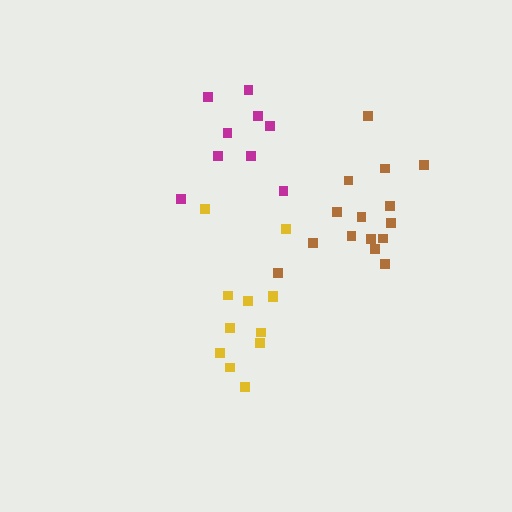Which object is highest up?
The magenta cluster is topmost.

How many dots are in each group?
Group 1: 12 dots, Group 2: 9 dots, Group 3: 15 dots (36 total).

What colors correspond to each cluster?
The clusters are colored: yellow, magenta, brown.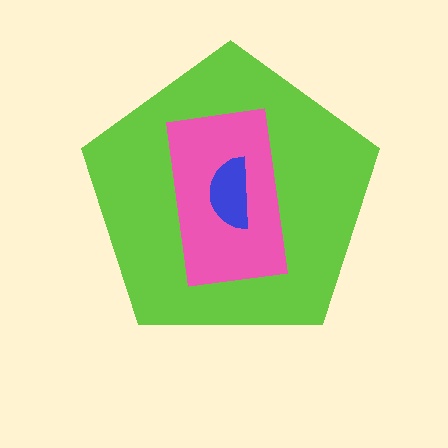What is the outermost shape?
The lime pentagon.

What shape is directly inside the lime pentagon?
The pink rectangle.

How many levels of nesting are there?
3.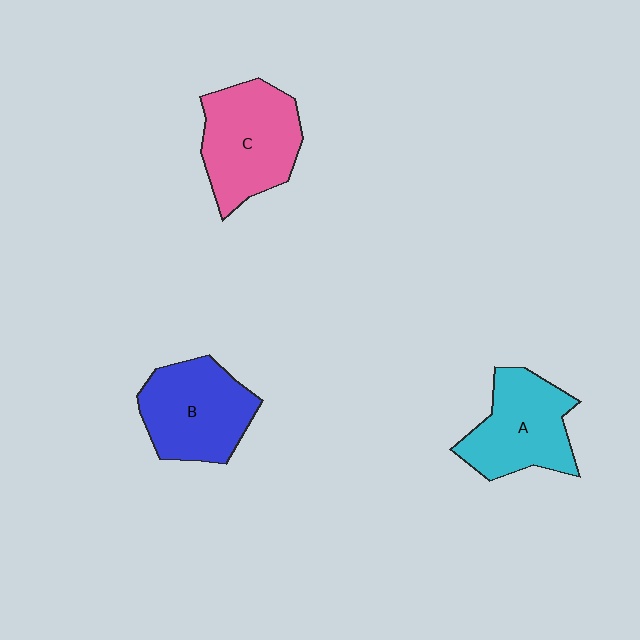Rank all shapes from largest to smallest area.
From largest to smallest: C (pink), B (blue), A (cyan).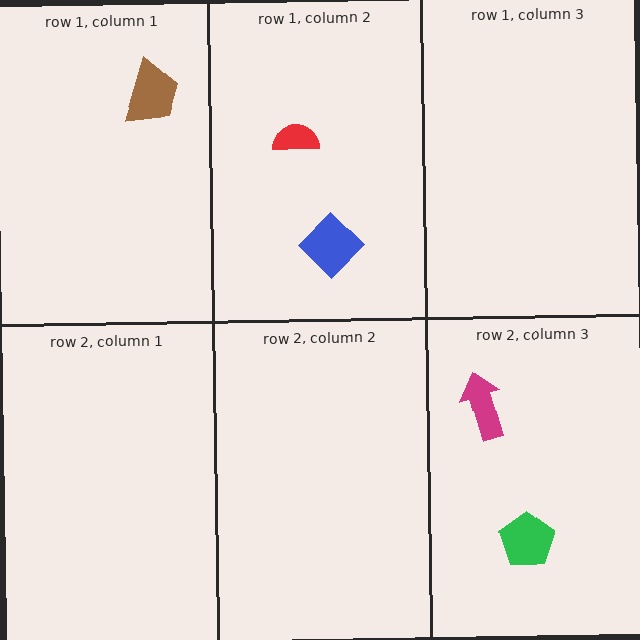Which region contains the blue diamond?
The row 1, column 2 region.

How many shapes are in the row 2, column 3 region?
2.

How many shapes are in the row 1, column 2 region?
2.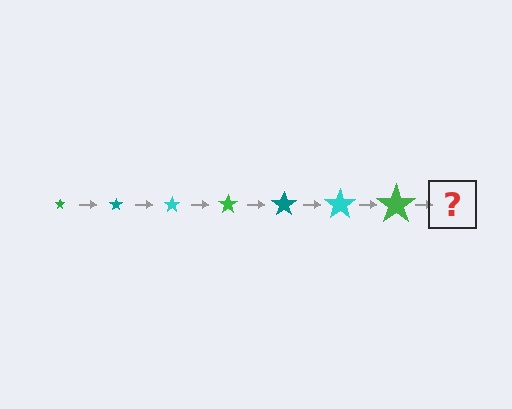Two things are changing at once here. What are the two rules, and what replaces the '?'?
The two rules are that the star grows larger each step and the color cycles through green, teal, and cyan. The '?' should be a teal star, larger than the previous one.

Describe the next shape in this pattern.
It should be a teal star, larger than the previous one.